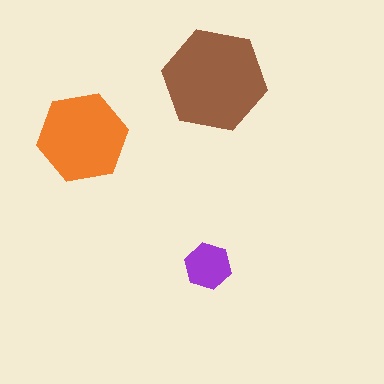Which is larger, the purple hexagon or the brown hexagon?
The brown one.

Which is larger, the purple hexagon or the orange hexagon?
The orange one.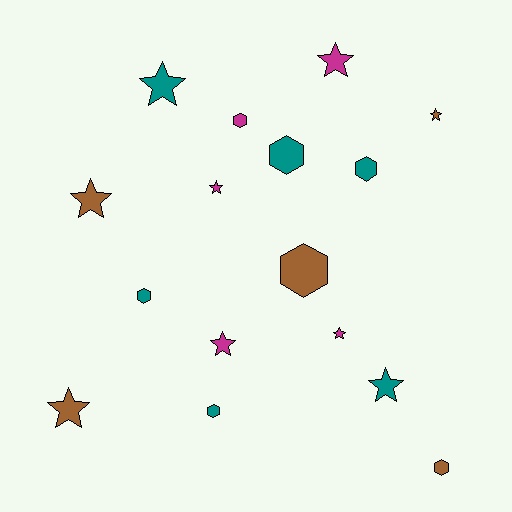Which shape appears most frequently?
Star, with 9 objects.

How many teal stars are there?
There are 2 teal stars.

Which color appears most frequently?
Teal, with 6 objects.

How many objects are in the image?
There are 16 objects.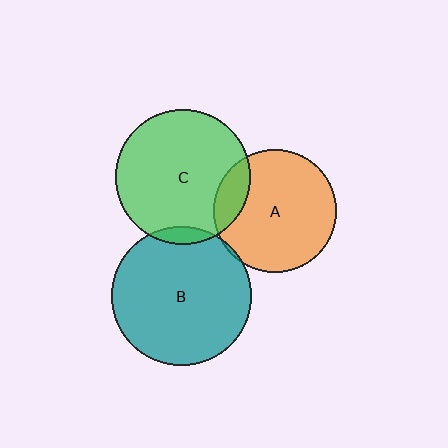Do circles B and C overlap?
Yes.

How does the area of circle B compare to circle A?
Approximately 1.3 times.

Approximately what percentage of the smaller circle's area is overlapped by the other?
Approximately 5%.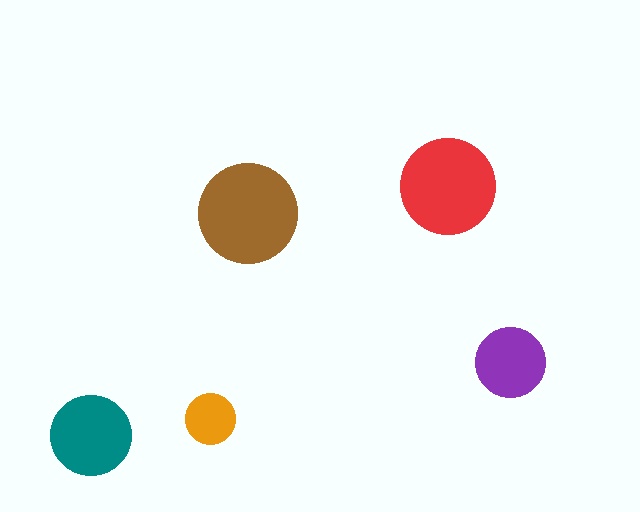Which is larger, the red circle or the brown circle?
The brown one.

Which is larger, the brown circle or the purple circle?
The brown one.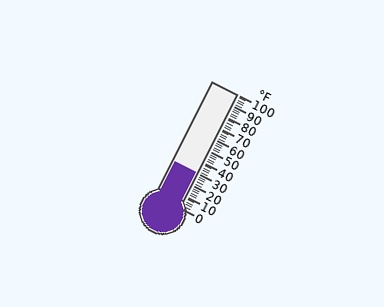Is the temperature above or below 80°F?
The temperature is below 80°F.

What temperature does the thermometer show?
The thermometer shows approximately 30°F.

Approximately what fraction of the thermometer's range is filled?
The thermometer is filled to approximately 30% of its range.